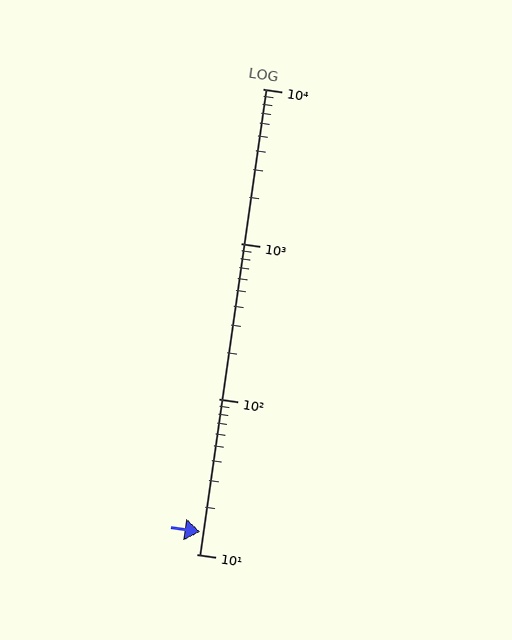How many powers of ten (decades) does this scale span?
The scale spans 3 decades, from 10 to 10000.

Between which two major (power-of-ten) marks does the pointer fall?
The pointer is between 10 and 100.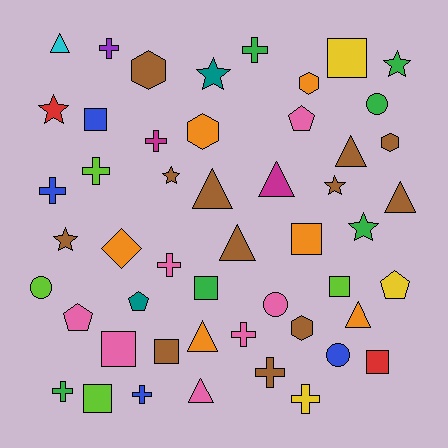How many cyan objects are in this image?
There is 1 cyan object.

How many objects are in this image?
There are 50 objects.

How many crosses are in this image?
There are 11 crosses.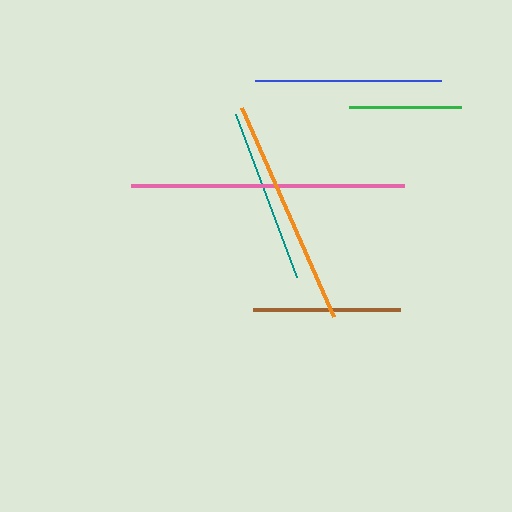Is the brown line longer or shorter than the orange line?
The orange line is longer than the brown line.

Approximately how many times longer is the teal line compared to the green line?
The teal line is approximately 1.5 times the length of the green line.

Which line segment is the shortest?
The green line is the shortest at approximately 112 pixels.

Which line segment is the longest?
The pink line is the longest at approximately 273 pixels.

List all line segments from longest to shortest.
From longest to shortest: pink, orange, blue, teal, brown, green.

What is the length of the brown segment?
The brown segment is approximately 147 pixels long.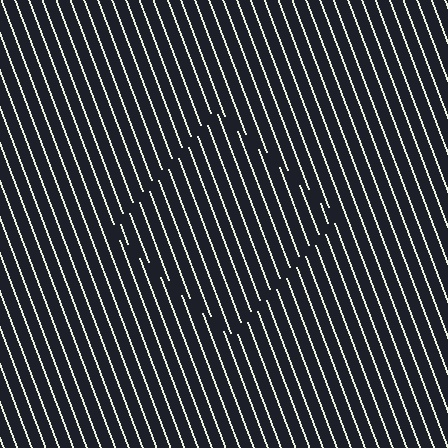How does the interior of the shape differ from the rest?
The interior of the shape contains the same grating, shifted by half a period — the contour is defined by the phase discontinuity where line-ends from the inner and outer gratings abut.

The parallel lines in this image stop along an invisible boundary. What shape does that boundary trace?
An illusory square. The interior of the shape contains the same grating, shifted by half a period — the contour is defined by the phase discontinuity where line-ends from the inner and outer gratings abut.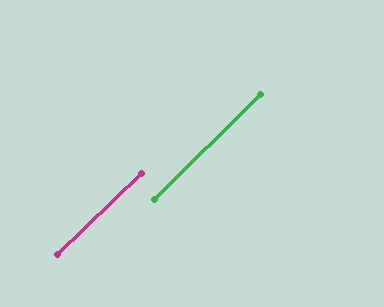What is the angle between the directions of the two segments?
Approximately 0 degrees.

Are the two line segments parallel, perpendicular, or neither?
Parallel — their directions differ by only 0.5°.